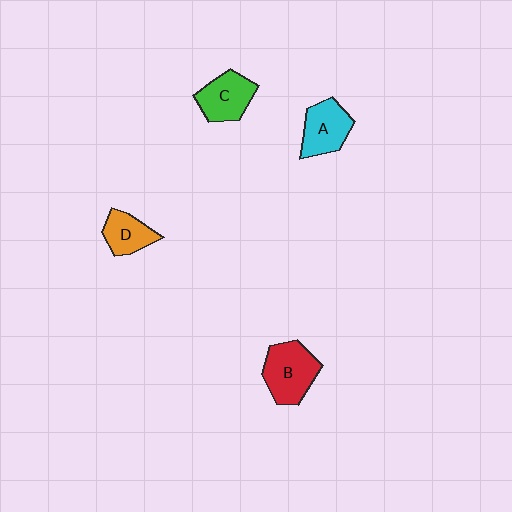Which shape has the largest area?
Shape B (red).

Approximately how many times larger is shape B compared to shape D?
Approximately 1.6 times.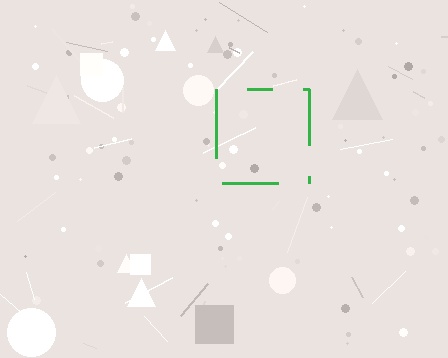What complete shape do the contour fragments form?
The contour fragments form a square.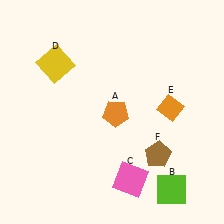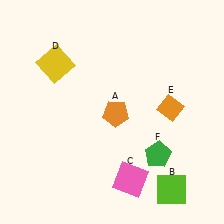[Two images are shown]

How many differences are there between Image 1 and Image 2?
There is 1 difference between the two images.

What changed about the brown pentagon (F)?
In Image 1, F is brown. In Image 2, it changed to green.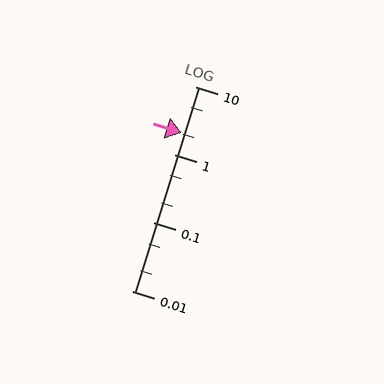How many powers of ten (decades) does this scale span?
The scale spans 3 decades, from 0.01 to 10.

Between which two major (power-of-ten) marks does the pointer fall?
The pointer is between 1 and 10.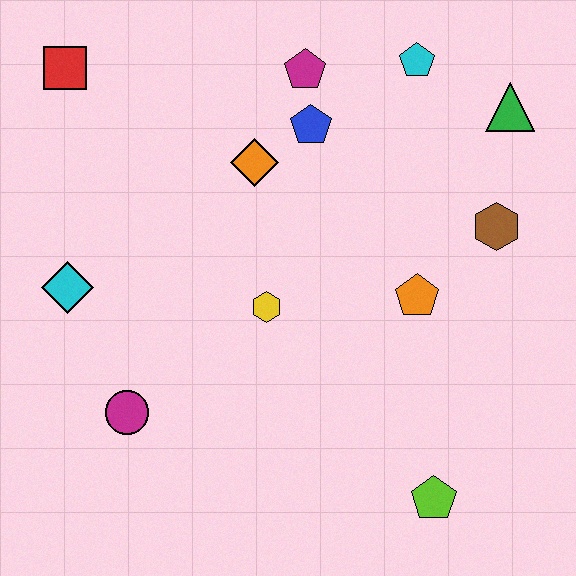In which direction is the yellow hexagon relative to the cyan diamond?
The yellow hexagon is to the right of the cyan diamond.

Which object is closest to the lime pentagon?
The orange pentagon is closest to the lime pentagon.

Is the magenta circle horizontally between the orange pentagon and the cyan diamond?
Yes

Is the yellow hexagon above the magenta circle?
Yes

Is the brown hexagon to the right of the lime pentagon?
Yes